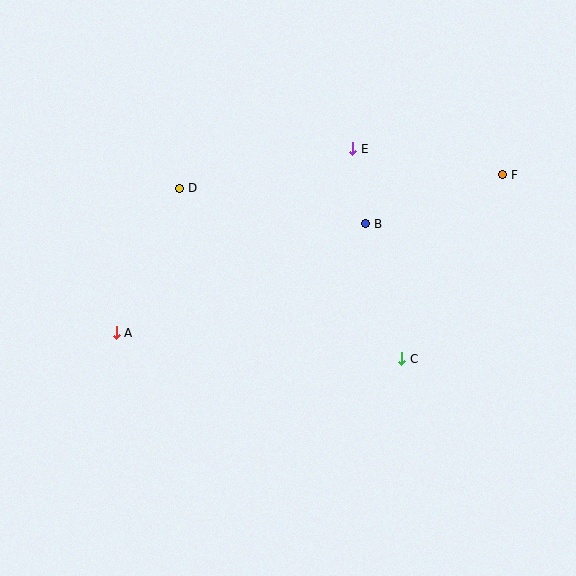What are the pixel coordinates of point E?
Point E is at (352, 149).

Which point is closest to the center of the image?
Point B at (366, 224) is closest to the center.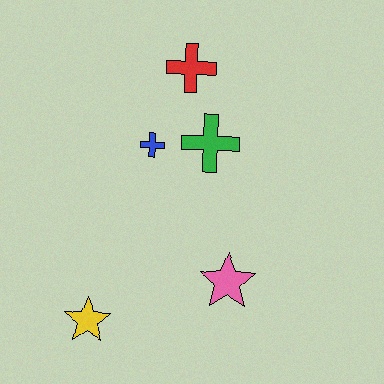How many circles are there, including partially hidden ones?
There are no circles.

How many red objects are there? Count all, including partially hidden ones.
There is 1 red object.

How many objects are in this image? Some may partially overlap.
There are 5 objects.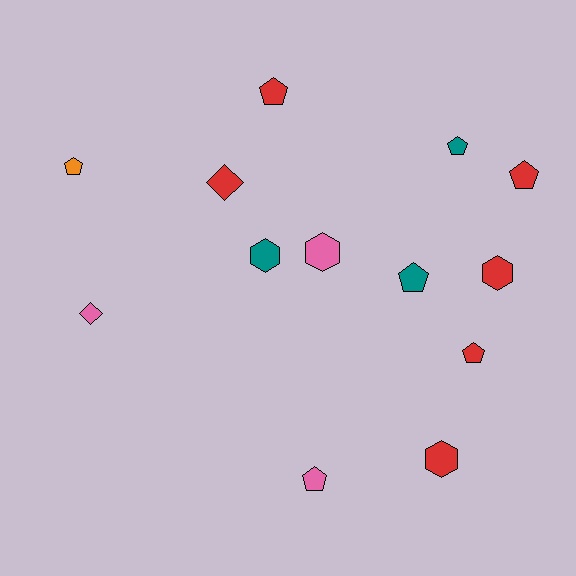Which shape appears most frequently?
Pentagon, with 7 objects.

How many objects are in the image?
There are 13 objects.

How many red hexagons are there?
There are 2 red hexagons.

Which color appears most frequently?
Red, with 6 objects.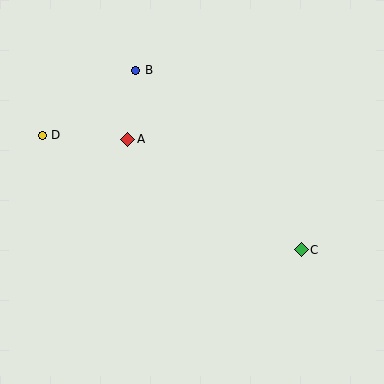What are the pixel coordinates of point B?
Point B is at (136, 70).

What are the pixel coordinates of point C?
Point C is at (301, 250).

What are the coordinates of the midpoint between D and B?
The midpoint between D and B is at (89, 103).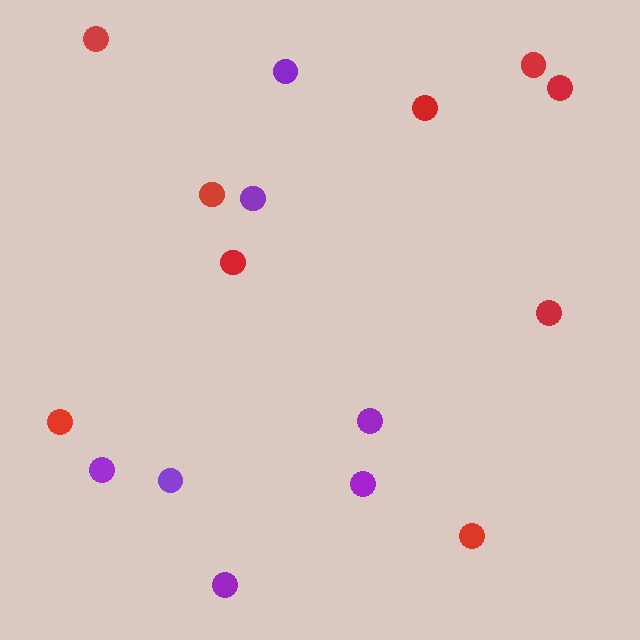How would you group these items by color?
There are 2 groups: one group of red circles (9) and one group of purple circles (7).